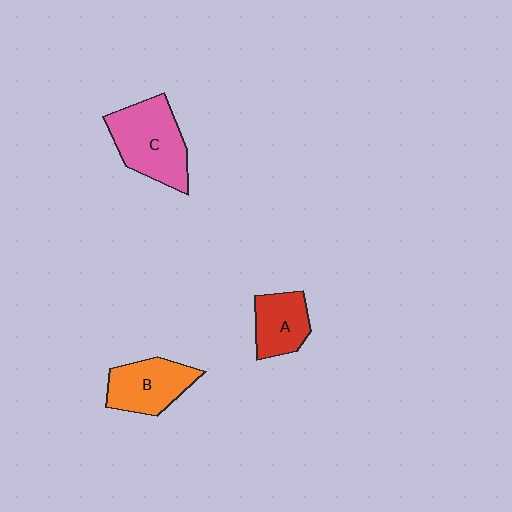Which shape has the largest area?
Shape C (pink).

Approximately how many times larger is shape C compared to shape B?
Approximately 1.3 times.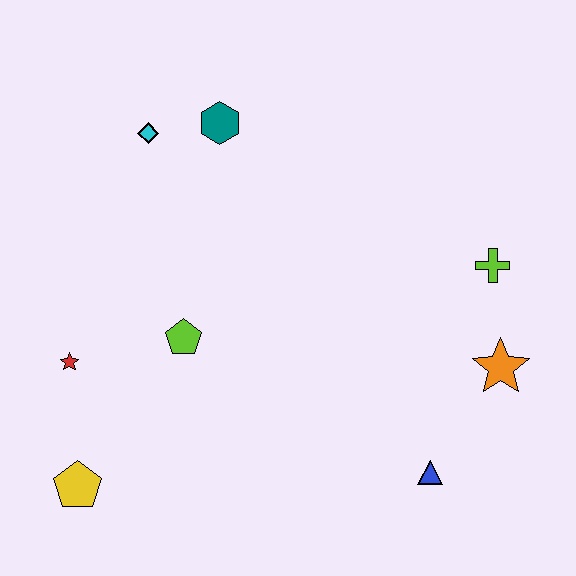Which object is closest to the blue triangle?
The orange star is closest to the blue triangle.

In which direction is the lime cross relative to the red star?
The lime cross is to the right of the red star.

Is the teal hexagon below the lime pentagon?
No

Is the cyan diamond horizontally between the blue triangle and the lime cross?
No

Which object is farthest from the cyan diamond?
The blue triangle is farthest from the cyan diamond.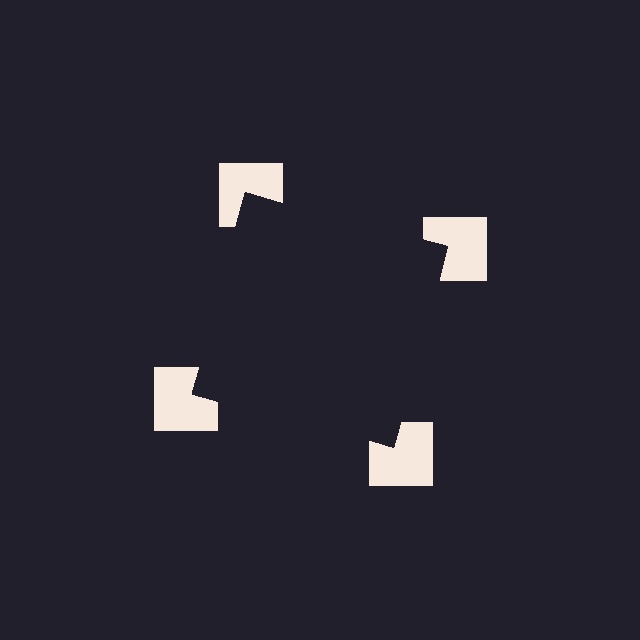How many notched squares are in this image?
There are 4 — one at each vertex of the illusory square.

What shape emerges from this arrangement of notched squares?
An illusory square — its edges are inferred from the aligned wedge cuts in the notched squares, not physically drawn.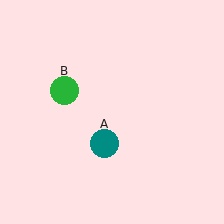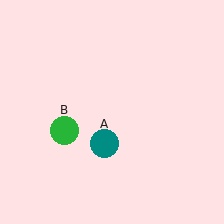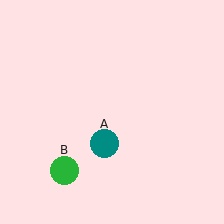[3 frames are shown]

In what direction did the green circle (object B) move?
The green circle (object B) moved down.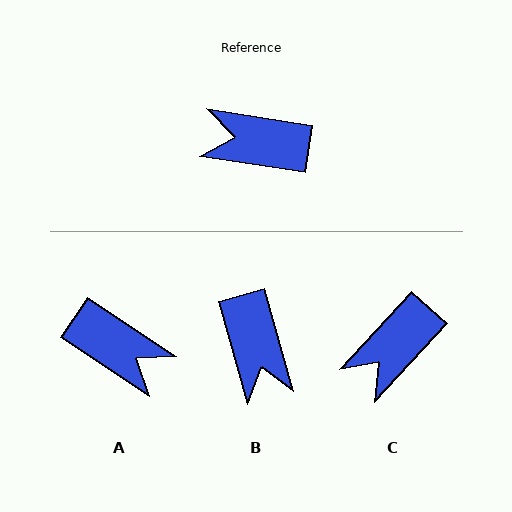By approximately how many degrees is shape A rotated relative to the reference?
Approximately 155 degrees counter-clockwise.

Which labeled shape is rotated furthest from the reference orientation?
A, about 155 degrees away.